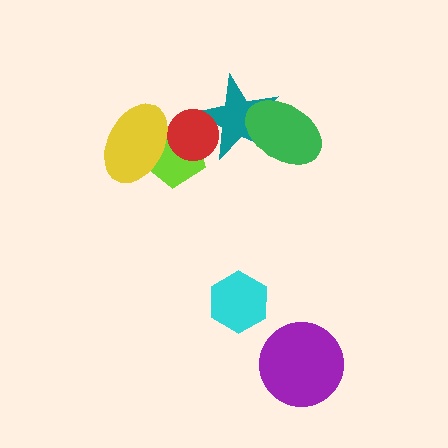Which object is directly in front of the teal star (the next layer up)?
The red circle is directly in front of the teal star.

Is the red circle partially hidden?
Yes, it is partially covered by another shape.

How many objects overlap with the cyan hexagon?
0 objects overlap with the cyan hexagon.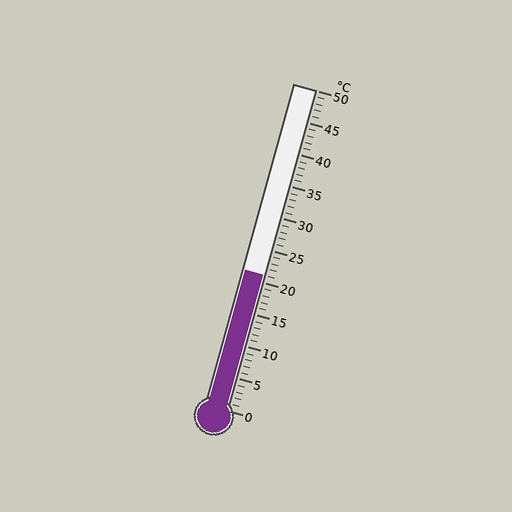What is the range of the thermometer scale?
The thermometer scale ranges from 0°C to 50°C.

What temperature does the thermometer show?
The thermometer shows approximately 21°C.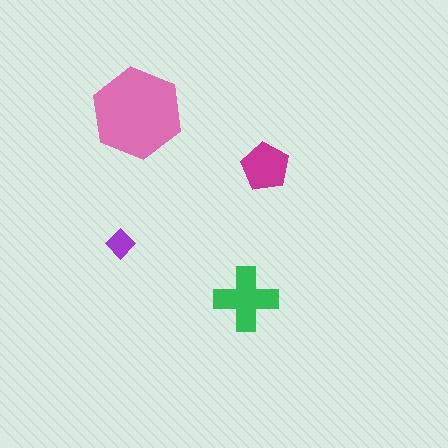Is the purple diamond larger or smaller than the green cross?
Smaller.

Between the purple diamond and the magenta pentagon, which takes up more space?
The magenta pentagon.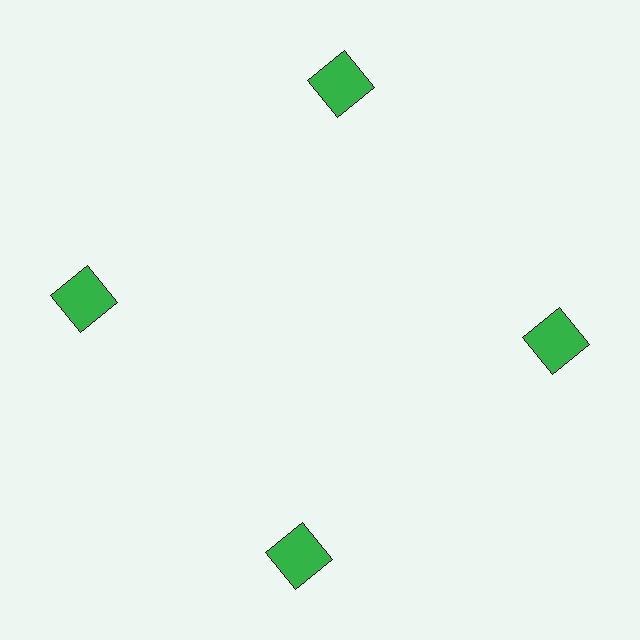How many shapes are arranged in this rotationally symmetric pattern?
There are 4 shapes, arranged in 4 groups of 1.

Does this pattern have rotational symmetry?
Yes, this pattern has 4-fold rotational symmetry. It looks the same after rotating 90 degrees around the center.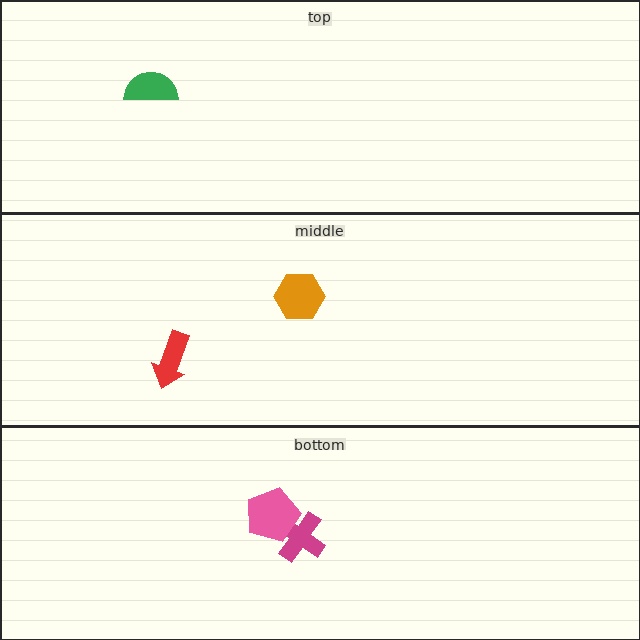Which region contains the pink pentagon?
The bottom region.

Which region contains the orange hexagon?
The middle region.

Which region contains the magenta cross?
The bottom region.